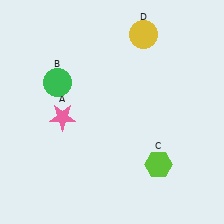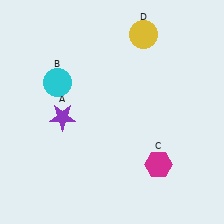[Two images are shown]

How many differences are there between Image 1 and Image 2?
There are 3 differences between the two images.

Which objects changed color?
A changed from pink to purple. B changed from green to cyan. C changed from lime to magenta.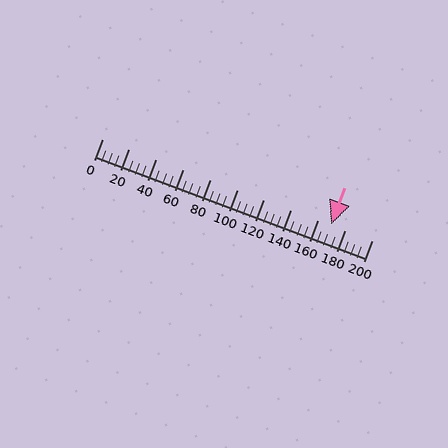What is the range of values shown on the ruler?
The ruler shows values from 0 to 200.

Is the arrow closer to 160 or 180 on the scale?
The arrow is closer to 180.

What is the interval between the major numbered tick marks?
The major tick marks are spaced 20 units apart.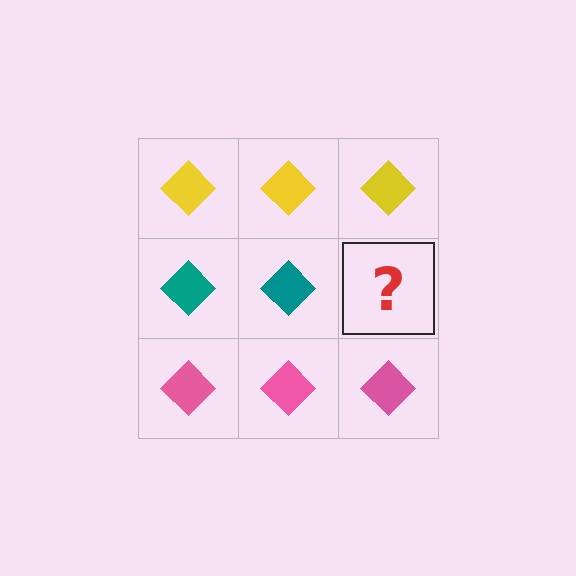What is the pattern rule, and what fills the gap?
The rule is that each row has a consistent color. The gap should be filled with a teal diamond.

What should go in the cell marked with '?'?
The missing cell should contain a teal diamond.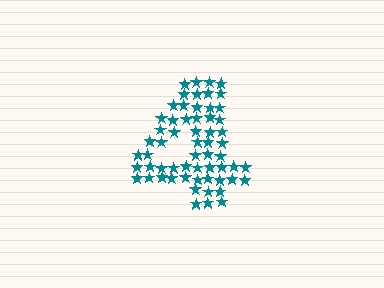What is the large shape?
The large shape is the digit 4.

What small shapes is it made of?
It is made of small stars.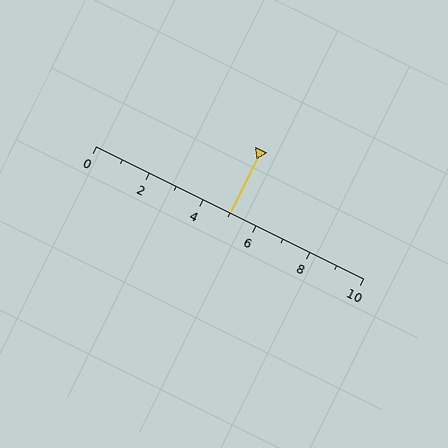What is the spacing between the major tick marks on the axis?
The major ticks are spaced 2 apart.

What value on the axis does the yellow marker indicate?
The marker indicates approximately 5.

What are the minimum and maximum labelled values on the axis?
The axis runs from 0 to 10.